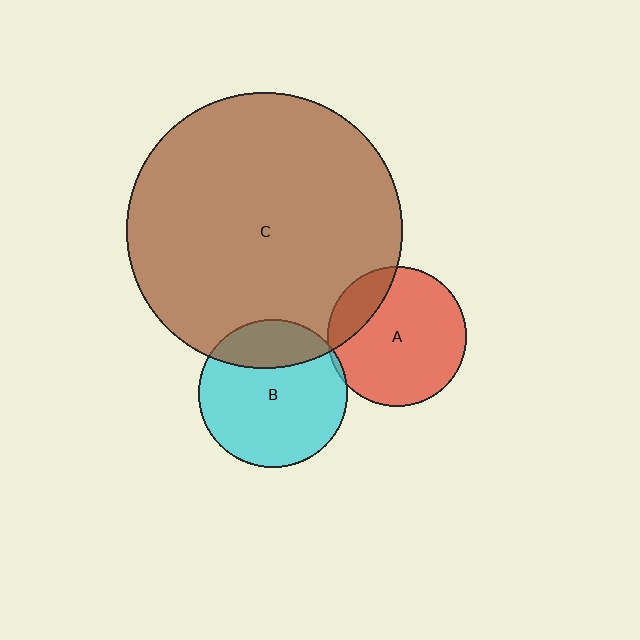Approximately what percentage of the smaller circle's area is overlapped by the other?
Approximately 25%.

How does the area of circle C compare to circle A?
Approximately 3.9 times.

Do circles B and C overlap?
Yes.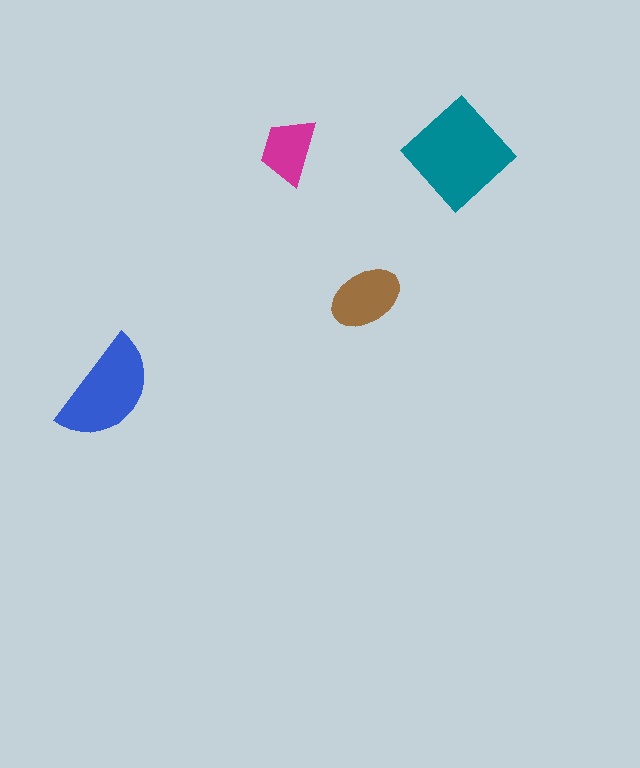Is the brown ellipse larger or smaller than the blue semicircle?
Smaller.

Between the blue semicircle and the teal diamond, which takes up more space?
The teal diamond.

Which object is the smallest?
The magenta trapezoid.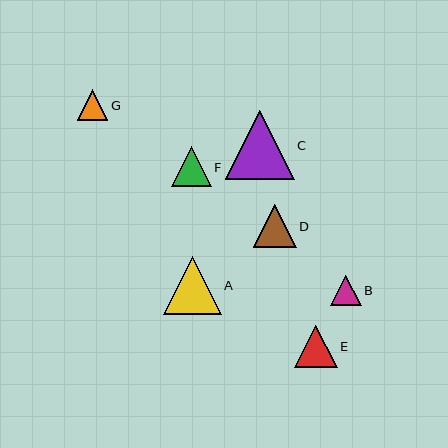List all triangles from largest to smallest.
From largest to smallest: C, A, D, E, F, B, G.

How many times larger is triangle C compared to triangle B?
Triangle C is approximately 2.2 times the size of triangle B.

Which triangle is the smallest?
Triangle G is the smallest with a size of approximately 31 pixels.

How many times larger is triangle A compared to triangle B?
Triangle A is approximately 1.9 times the size of triangle B.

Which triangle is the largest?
Triangle C is the largest with a size of approximately 69 pixels.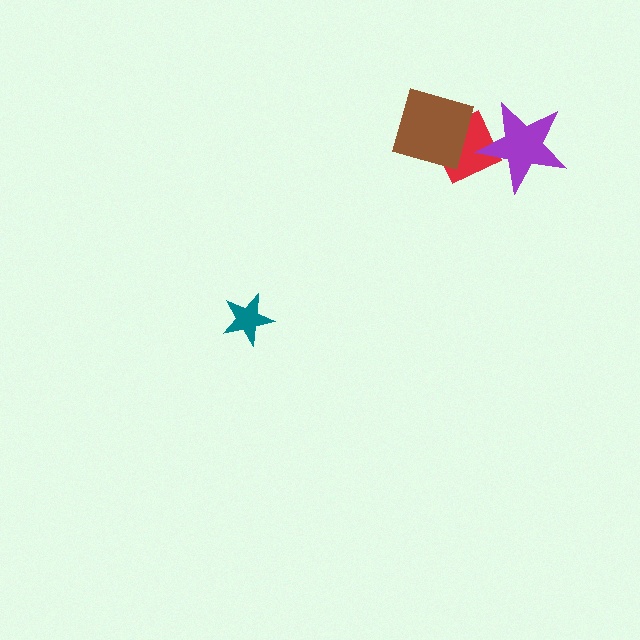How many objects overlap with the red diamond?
2 objects overlap with the red diamond.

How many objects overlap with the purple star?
1 object overlaps with the purple star.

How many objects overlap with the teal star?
0 objects overlap with the teal star.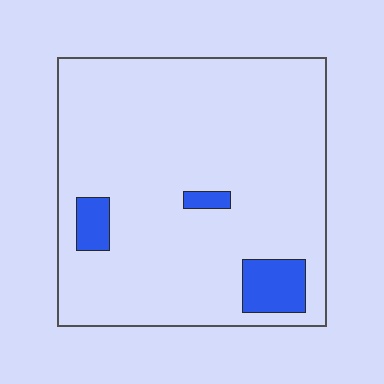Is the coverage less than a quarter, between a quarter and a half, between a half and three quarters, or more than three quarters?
Less than a quarter.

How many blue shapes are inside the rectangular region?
3.